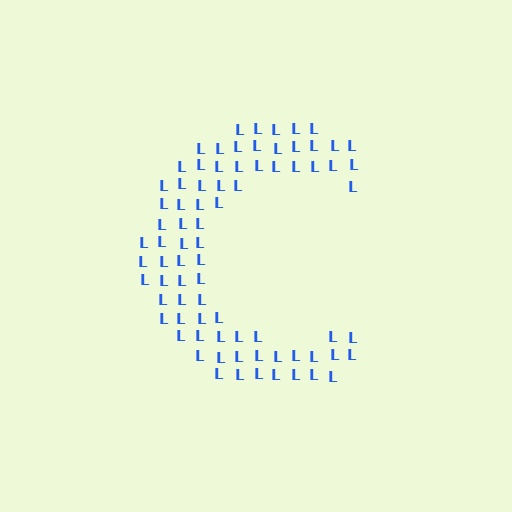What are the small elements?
The small elements are letter L's.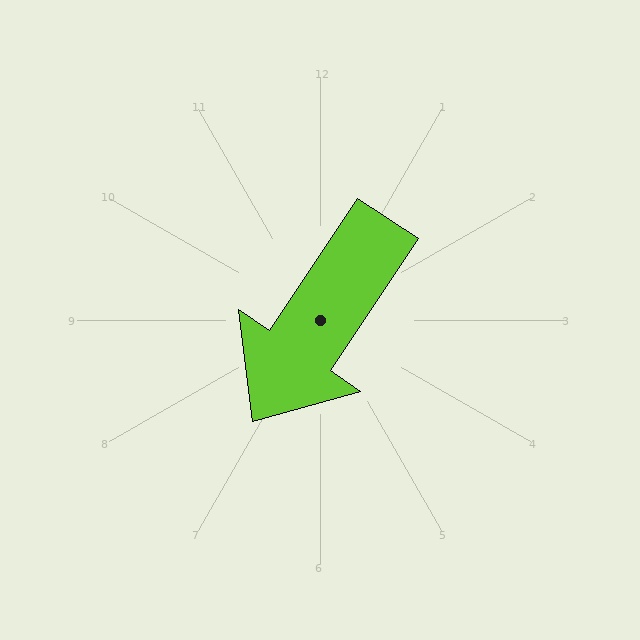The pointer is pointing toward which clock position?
Roughly 7 o'clock.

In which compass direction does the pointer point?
Southwest.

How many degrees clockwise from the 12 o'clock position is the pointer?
Approximately 214 degrees.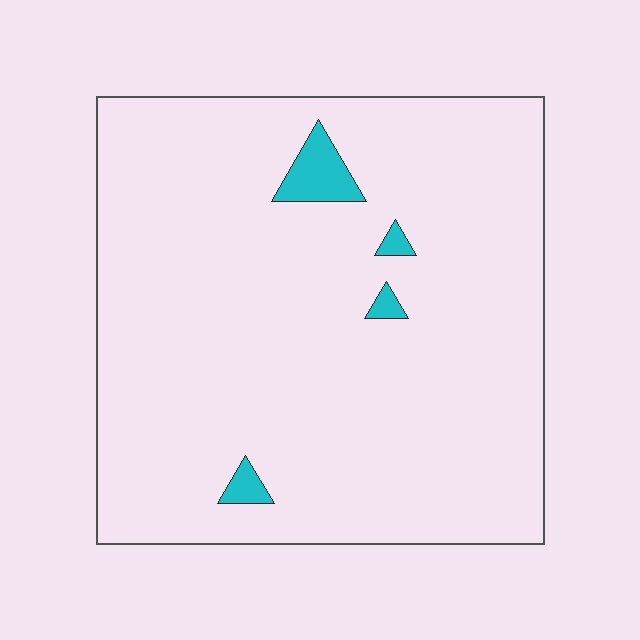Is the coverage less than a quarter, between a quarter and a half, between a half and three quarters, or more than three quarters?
Less than a quarter.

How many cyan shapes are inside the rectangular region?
4.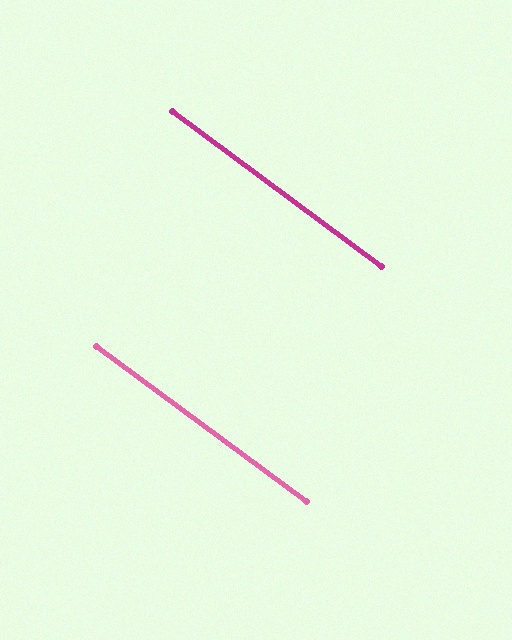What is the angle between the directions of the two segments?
Approximately 0 degrees.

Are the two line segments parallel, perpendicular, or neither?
Parallel — their directions differ by only 0.0°.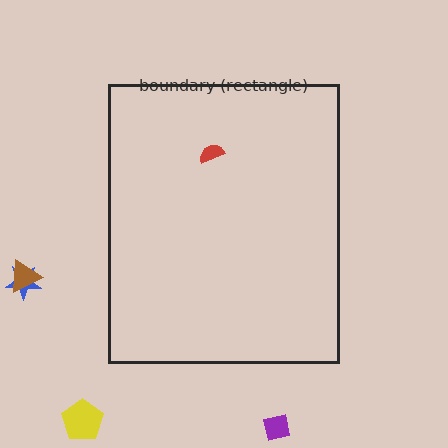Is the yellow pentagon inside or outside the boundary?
Outside.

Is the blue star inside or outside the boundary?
Outside.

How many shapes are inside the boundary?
1 inside, 4 outside.